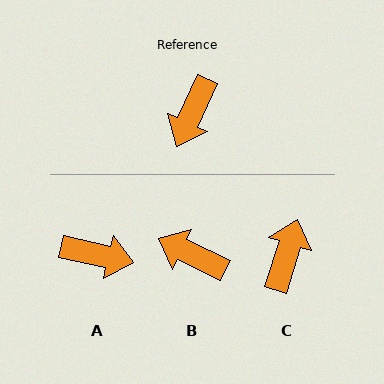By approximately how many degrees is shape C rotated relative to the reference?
Approximately 172 degrees clockwise.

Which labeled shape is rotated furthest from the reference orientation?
C, about 172 degrees away.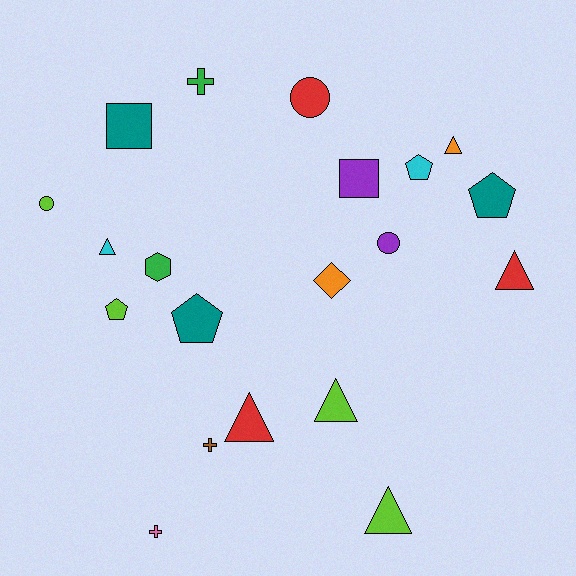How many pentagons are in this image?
There are 4 pentagons.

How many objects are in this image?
There are 20 objects.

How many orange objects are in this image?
There are 2 orange objects.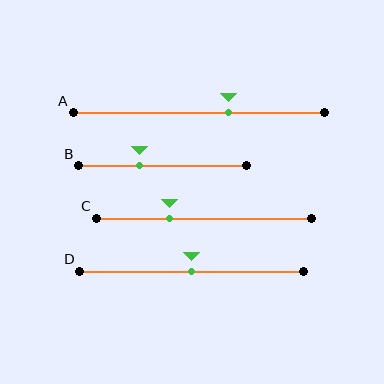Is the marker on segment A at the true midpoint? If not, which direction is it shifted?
No, the marker on segment A is shifted to the right by about 12% of the segment length.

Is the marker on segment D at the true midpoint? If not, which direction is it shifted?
Yes, the marker on segment D is at the true midpoint.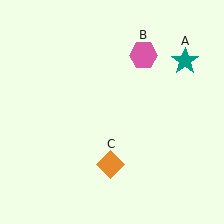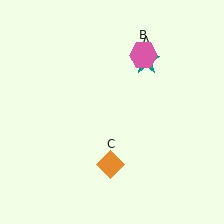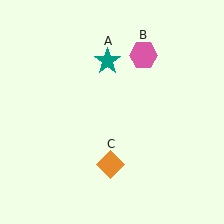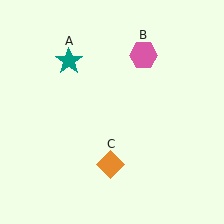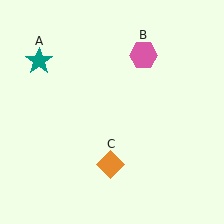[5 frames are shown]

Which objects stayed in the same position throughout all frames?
Pink hexagon (object B) and orange diamond (object C) remained stationary.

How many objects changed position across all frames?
1 object changed position: teal star (object A).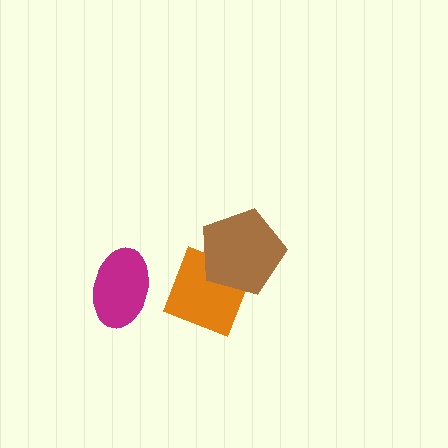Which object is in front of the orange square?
The brown pentagon is in front of the orange square.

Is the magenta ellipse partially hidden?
No, no other shape covers it.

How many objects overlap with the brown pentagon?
1 object overlaps with the brown pentagon.